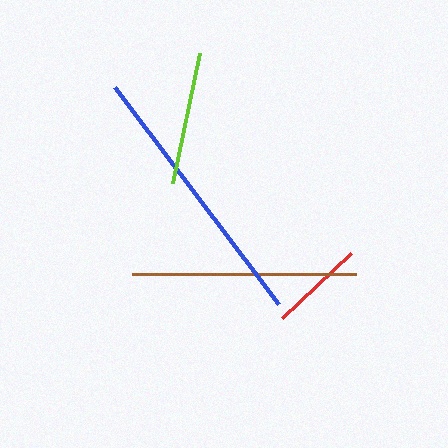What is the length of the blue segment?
The blue segment is approximately 272 pixels long.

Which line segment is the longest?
The blue line is the longest at approximately 272 pixels.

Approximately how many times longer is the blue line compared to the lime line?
The blue line is approximately 2.0 times the length of the lime line.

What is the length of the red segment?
The red segment is approximately 95 pixels long.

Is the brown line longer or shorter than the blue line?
The blue line is longer than the brown line.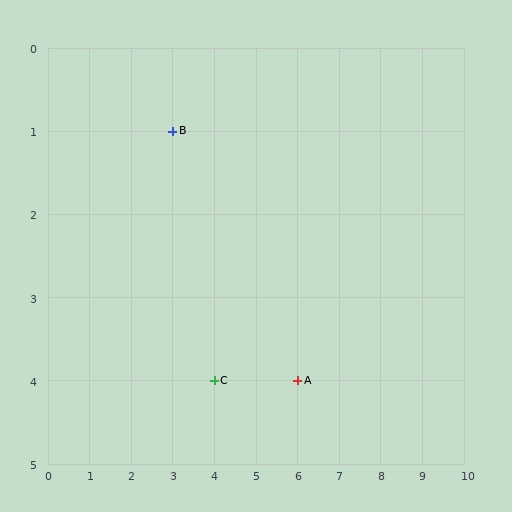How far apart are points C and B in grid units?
Points C and B are 1 column and 3 rows apart (about 3.2 grid units diagonally).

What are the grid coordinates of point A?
Point A is at grid coordinates (6, 4).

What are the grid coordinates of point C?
Point C is at grid coordinates (4, 4).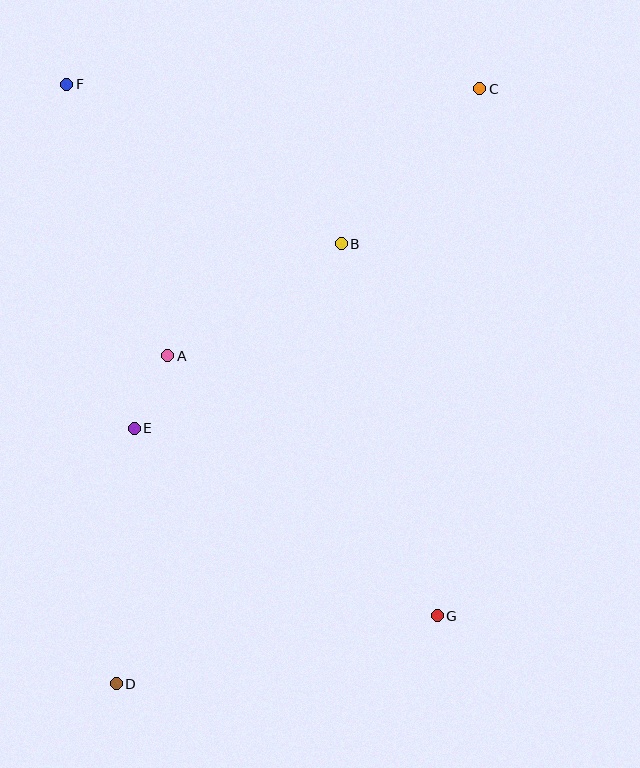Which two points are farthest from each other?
Points C and D are farthest from each other.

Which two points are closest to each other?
Points A and E are closest to each other.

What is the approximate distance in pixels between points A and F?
The distance between A and F is approximately 289 pixels.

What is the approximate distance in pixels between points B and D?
The distance between B and D is approximately 494 pixels.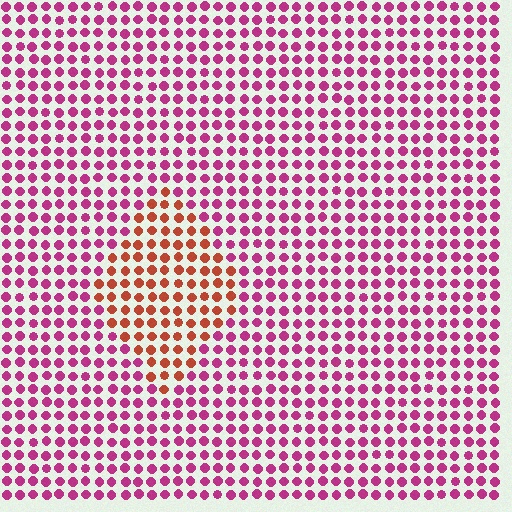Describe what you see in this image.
The image is filled with small magenta elements in a uniform arrangement. A diamond-shaped region is visible where the elements are tinted to a slightly different hue, forming a subtle color boundary.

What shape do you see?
I see a diamond.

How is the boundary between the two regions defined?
The boundary is defined purely by a slight shift in hue (about 46 degrees). Spacing, size, and orientation are identical on both sides.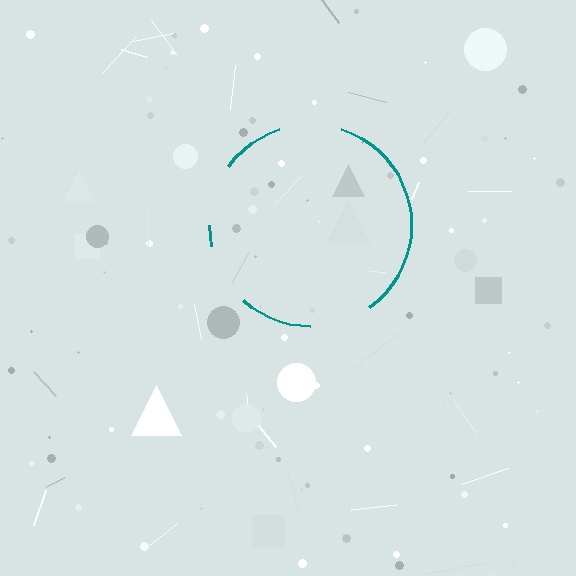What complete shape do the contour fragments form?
The contour fragments form a circle.